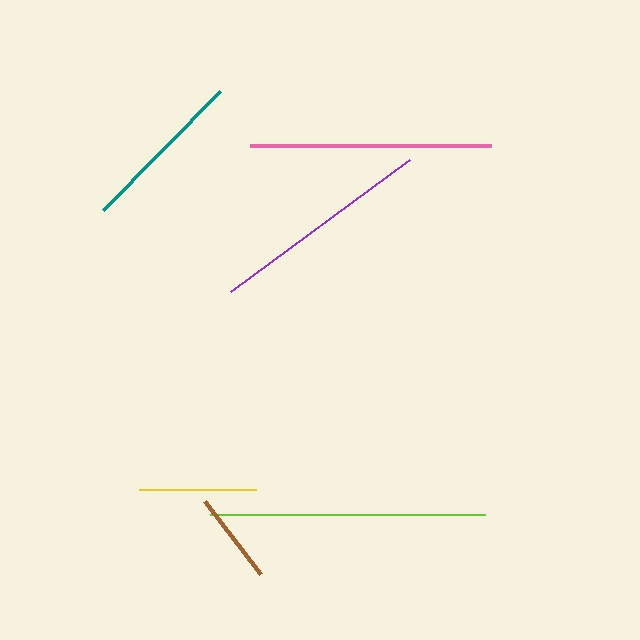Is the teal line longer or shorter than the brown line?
The teal line is longer than the brown line.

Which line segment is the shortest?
The brown line is the shortest at approximately 92 pixels.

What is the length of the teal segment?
The teal segment is approximately 167 pixels long.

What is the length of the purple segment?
The purple segment is approximately 222 pixels long.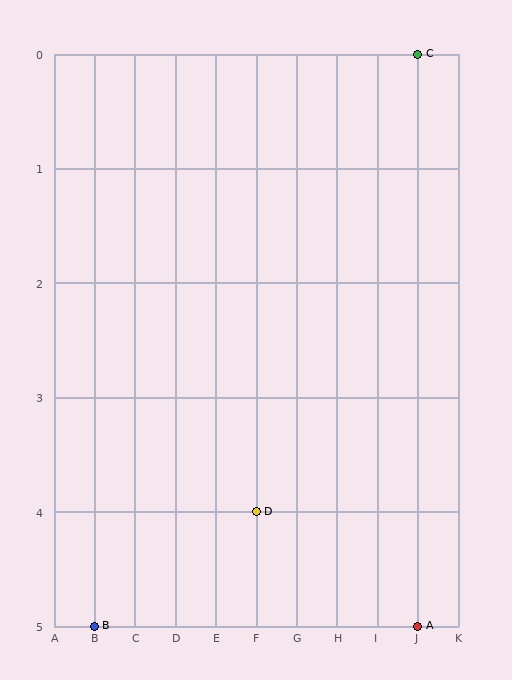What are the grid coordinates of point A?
Point A is at grid coordinates (J, 5).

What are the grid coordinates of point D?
Point D is at grid coordinates (F, 4).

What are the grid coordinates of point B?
Point B is at grid coordinates (B, 5).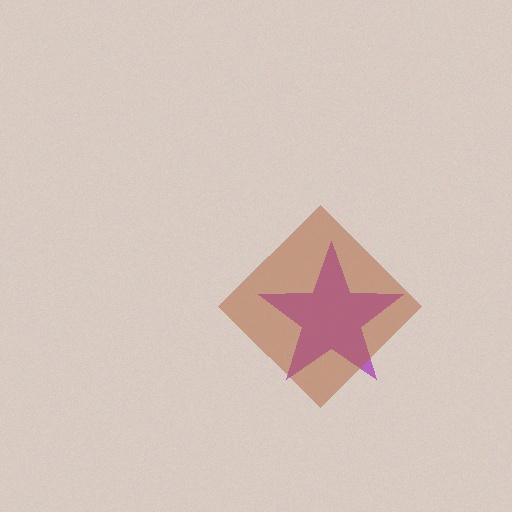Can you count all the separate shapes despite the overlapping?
Yes, there are 2 separate shapes.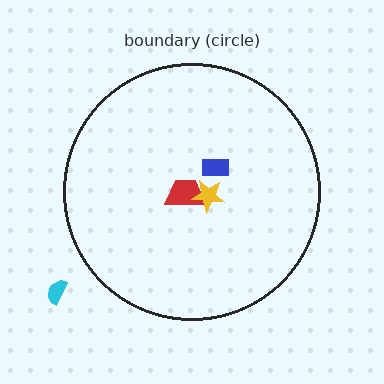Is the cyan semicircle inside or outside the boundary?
Outside.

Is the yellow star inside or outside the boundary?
Inside.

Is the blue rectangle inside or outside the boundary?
Inside.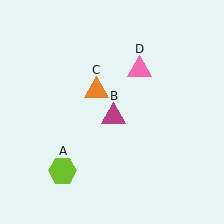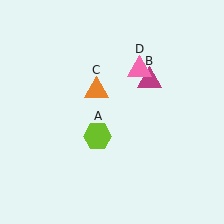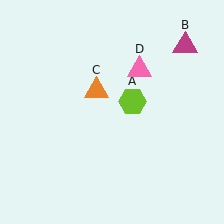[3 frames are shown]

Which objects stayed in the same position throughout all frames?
Orange triangle (object C) and pink triangle (object D) remained stationary.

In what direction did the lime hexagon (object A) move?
The lime hexagon (object A) moved up and to the right.